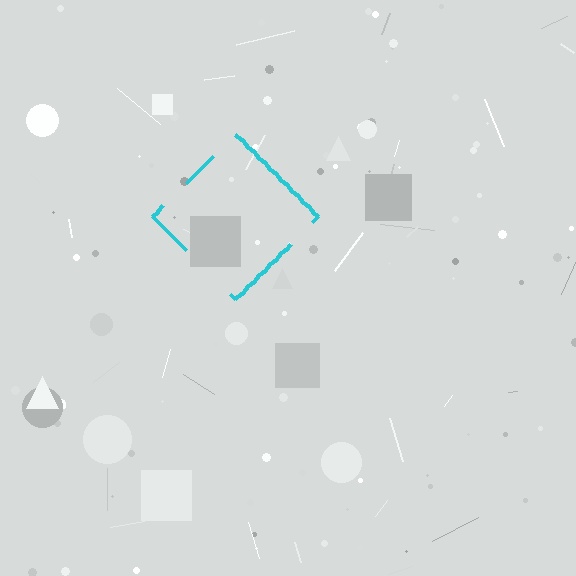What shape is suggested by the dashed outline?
The dashed outline suggests a diamond.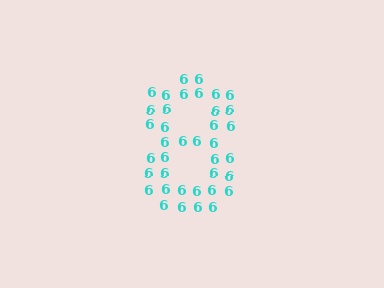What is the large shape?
The large shape is the digit 8.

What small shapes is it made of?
It is made of small digit 6's.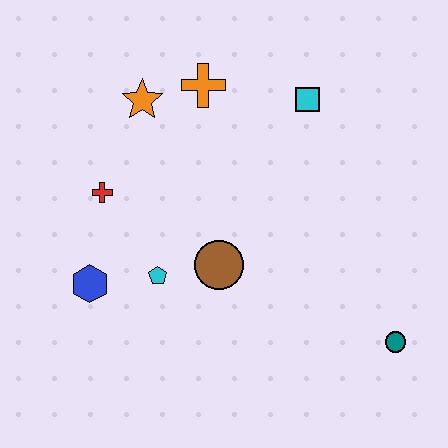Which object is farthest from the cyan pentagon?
The teal circle is farthest from the cyan pentagon.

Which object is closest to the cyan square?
The orange cross is closest to the cyan square.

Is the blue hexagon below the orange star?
Yes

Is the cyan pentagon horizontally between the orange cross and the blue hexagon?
Yes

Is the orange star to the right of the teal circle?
No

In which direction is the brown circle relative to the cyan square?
The brown circle is below the cyan square.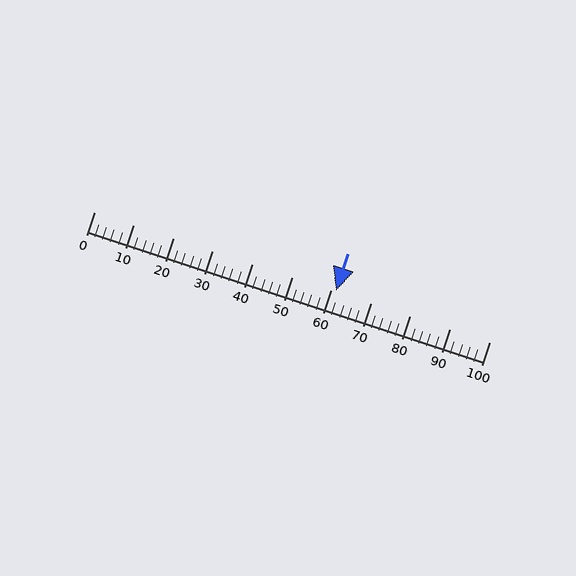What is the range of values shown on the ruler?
The ruler shows values from 0 to 100.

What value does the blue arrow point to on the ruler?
The blue arrow points to approximately 61.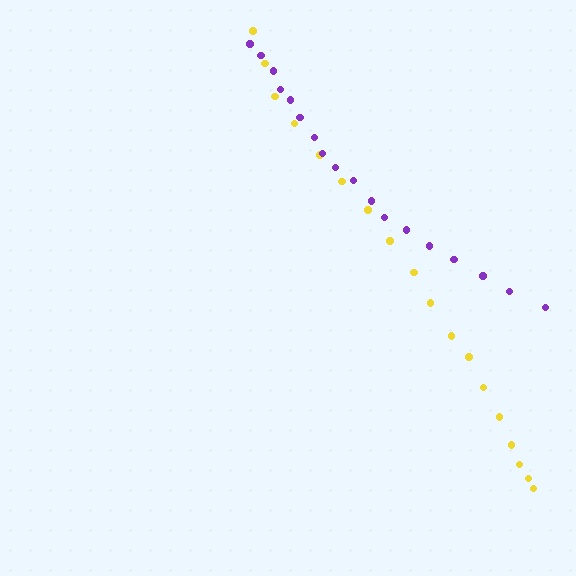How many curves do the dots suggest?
There are 2 distinct paths.